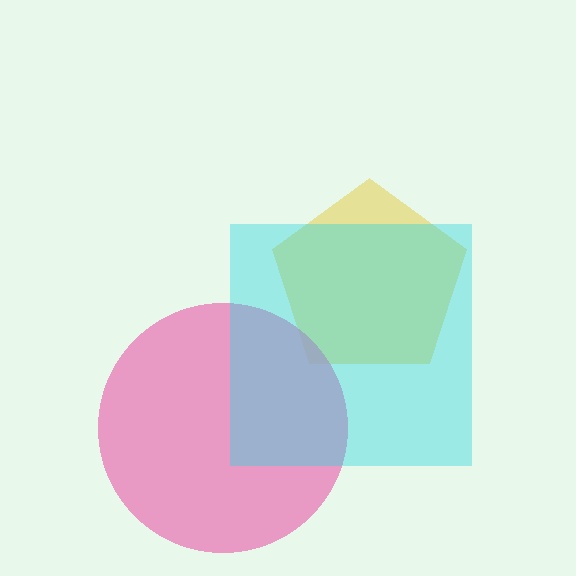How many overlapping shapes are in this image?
There are 3 overlapping shapes in the image.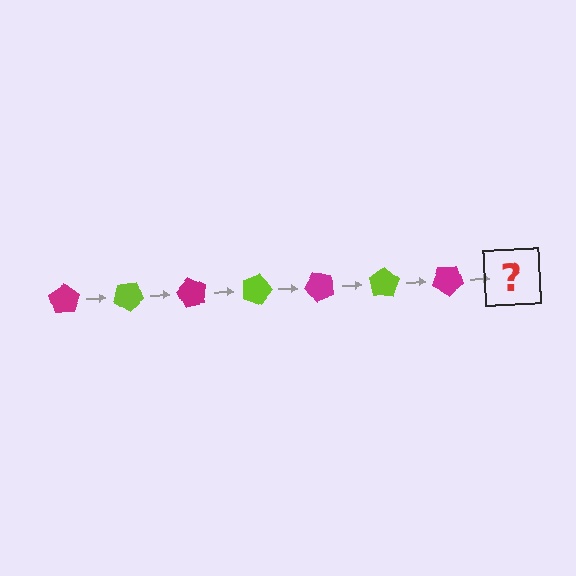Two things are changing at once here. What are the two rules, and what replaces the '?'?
The two rules are that it rotates 30 degrees each step and the color cycles through magenta and lime. The '?' should be a lime pentagon, rotated 210 degrees from the start.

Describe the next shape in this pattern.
It should be a lime pentagon, rotated 210 degrees from the start.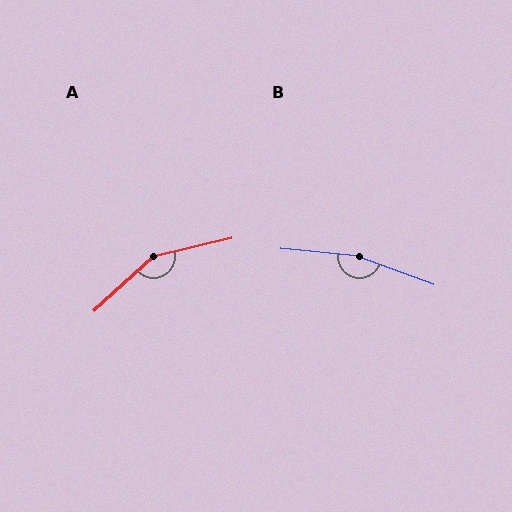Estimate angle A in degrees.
Approximately 151 degrees.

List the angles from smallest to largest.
A (151°), B (165°).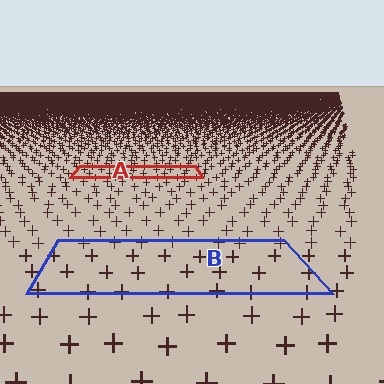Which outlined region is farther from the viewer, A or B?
Region A is farther from the viewer — the texture elements inside it appear smaller and more densely packed.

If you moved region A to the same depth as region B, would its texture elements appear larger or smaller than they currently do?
They would appear larger. At a closer depth, the same texture elements are projected at a bigger on-screen size.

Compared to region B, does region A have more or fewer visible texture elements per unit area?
Region A has more texture elements per unit area — they are packed more densely because it is farther away.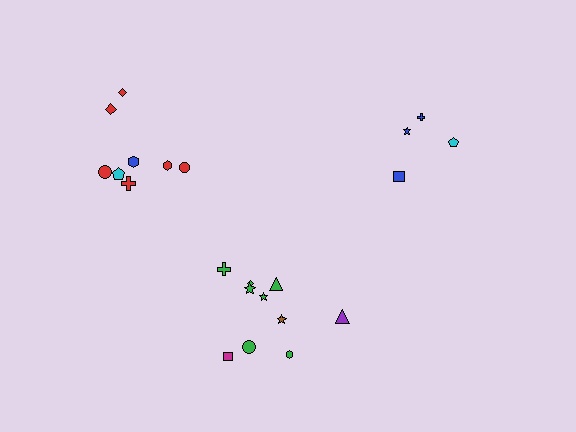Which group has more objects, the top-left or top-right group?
The top-left group.